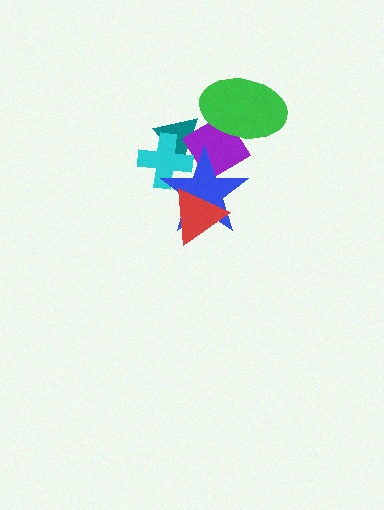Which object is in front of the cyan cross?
The blue star is in front of the cyan cross.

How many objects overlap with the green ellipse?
1 object overlaps with the green ellipse.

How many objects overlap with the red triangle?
1 object overlaps with the red triangle.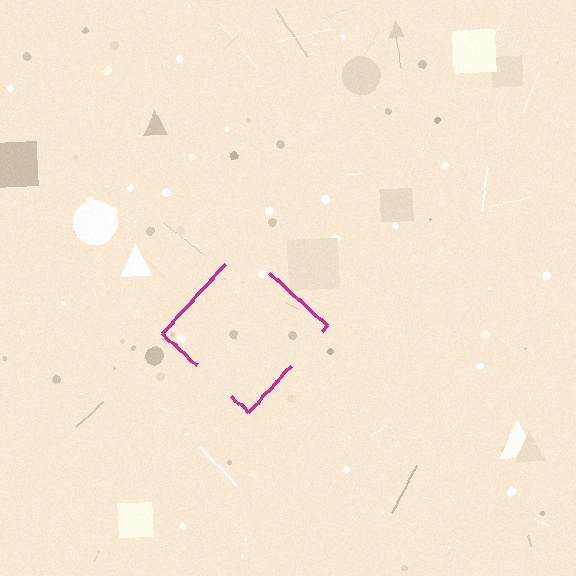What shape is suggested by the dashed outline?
The dashed outline suggests a diamond.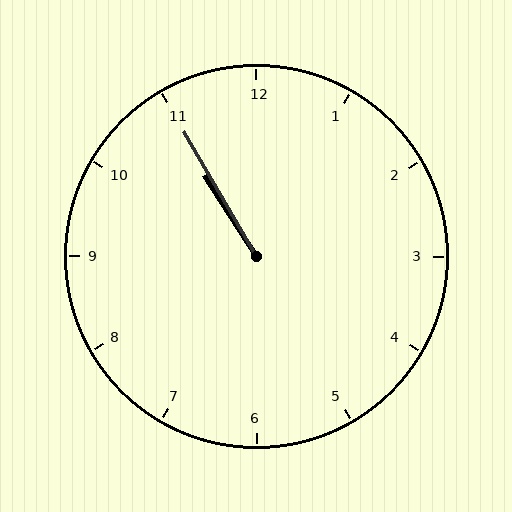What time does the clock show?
10:55.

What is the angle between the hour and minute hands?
Approximately 2 degrees.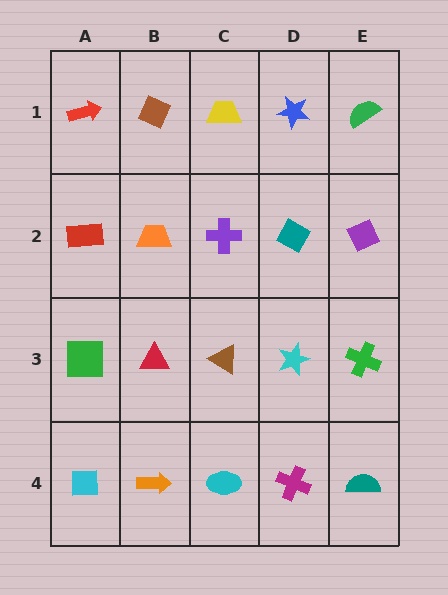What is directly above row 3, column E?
A purple diamond.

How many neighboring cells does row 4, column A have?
2.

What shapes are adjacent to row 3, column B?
An orange trapezoid (row 2, column B), an orange arrow (row 4, column B), a green square (row 3, column A), a brown triangle (row 3, column C).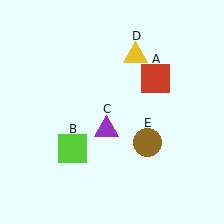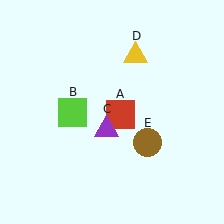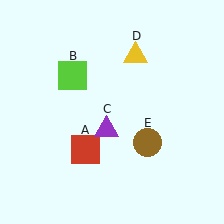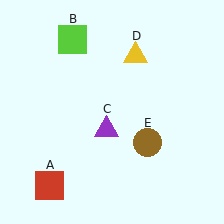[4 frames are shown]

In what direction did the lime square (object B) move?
The lime square (object B) moved up.